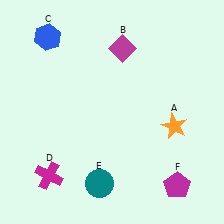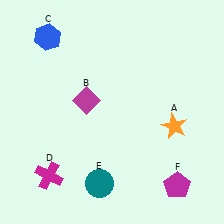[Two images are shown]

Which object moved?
The magenta diamond (B) moved down.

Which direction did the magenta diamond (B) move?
The magenta diamond (B) moved down.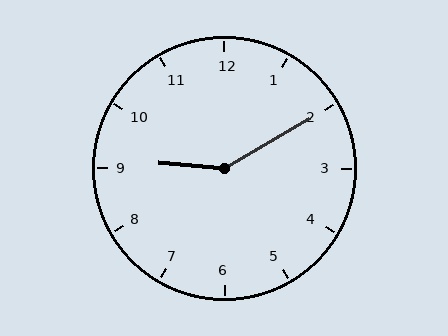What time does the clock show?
9:10.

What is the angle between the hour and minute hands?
Approximately 145 degrees.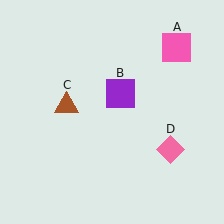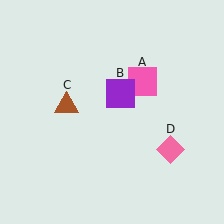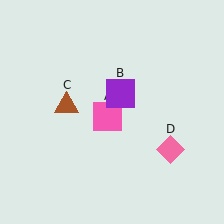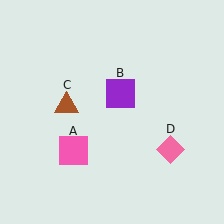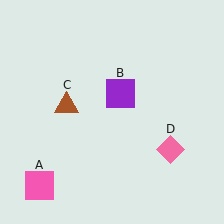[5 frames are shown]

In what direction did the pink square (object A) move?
The pink square (object A) moved down and to the left.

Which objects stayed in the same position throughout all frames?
Purple square (object B) and brown triangle (object C) and pink diamond (object D) remained stationary.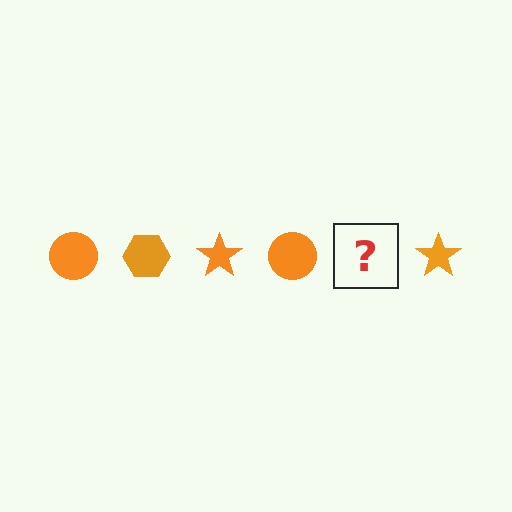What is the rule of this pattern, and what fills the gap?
The rule is that the pattern cycles through circle, hexagon, star shapes in orange. The gap should be filled with an orange hexagon.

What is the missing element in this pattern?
The missing element is an orange hexagon.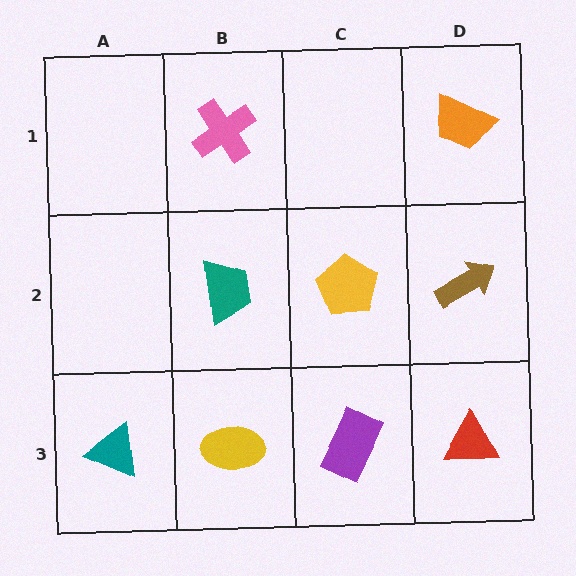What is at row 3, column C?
A purple rectangle.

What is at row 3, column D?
A red triangle.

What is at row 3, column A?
A teal triangle.